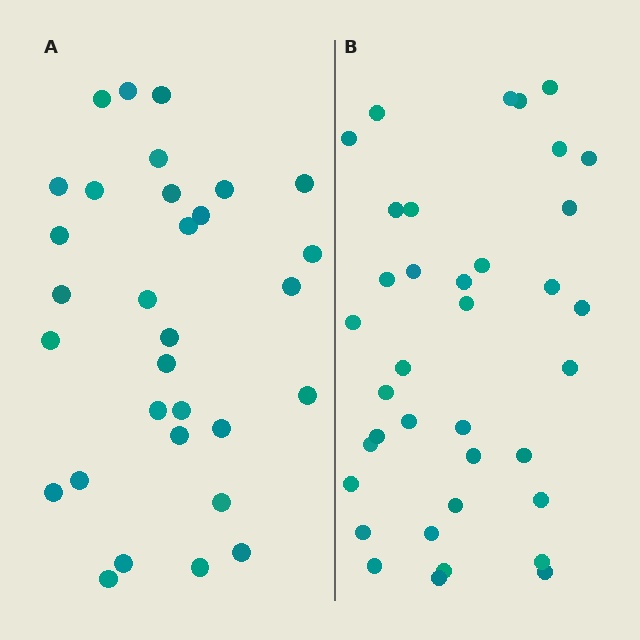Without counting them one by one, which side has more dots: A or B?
Region B (the right region) has more dots.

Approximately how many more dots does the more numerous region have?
Region B has about 6 more dots than region A.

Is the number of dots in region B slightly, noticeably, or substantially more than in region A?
Region B has only slightly more — the two regions are fairly close. The ratio is roughly 1.2 to 1.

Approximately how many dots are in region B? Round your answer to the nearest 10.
About 40 dots. (The exact count is 37, which rounds to 40.)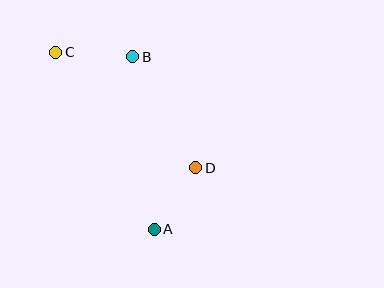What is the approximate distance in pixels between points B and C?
The distance between B and C is approximately 77 pixels.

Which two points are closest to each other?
Points A and D are closest to each other.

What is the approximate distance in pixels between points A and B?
The distance between A and B is approximately 174 pixels.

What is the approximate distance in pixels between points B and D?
The distance between B and D is approximately 128 pixels.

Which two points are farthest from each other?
Points A and C are farthest from each other.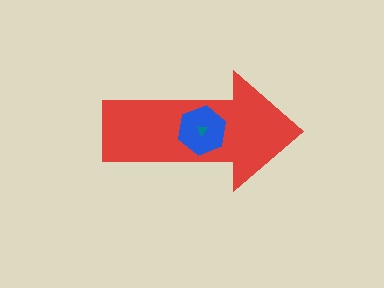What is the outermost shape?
The red arrow.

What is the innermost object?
The teal triangle.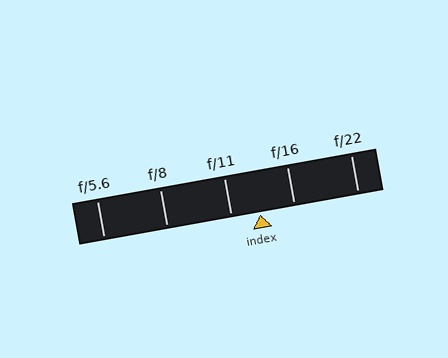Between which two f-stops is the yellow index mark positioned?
The index mark is between f/11 and f/16.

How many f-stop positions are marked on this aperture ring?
There are 5 f-stop positions marked.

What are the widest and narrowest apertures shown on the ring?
The widest aperture shown is f/5.6 and the narrowest is f/22.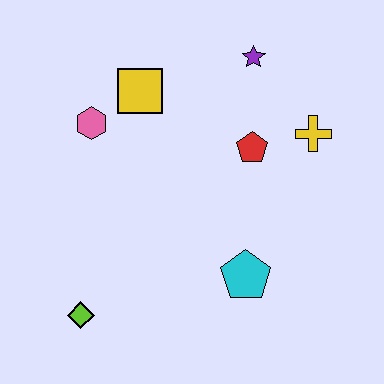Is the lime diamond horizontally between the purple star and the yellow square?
No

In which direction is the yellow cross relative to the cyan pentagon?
The yellow cross is above the cyan pentagon.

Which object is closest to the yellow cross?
The red pentagon is closest to the yellow cross.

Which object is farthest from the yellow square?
The lime diamond is farthest from the yellow square.